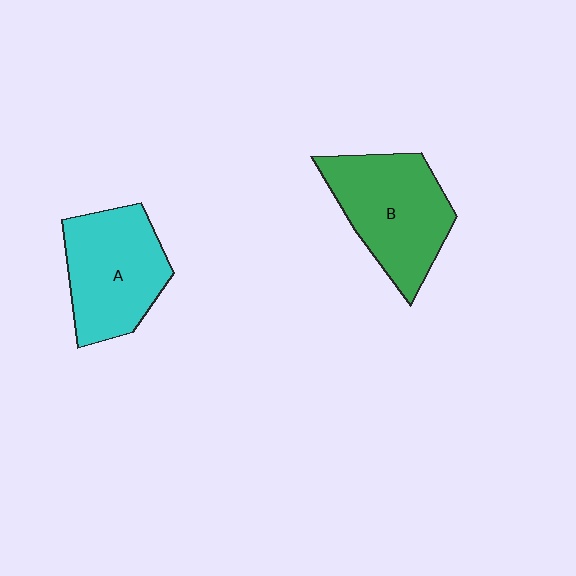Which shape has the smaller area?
Shape A (cyan).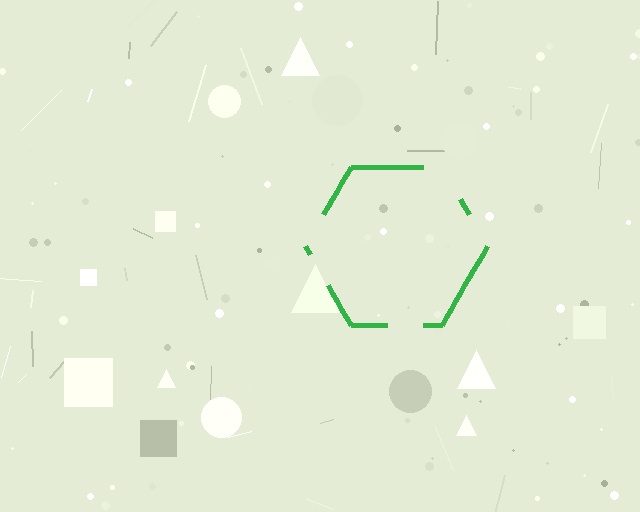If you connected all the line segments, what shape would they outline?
They would outline a hexagon.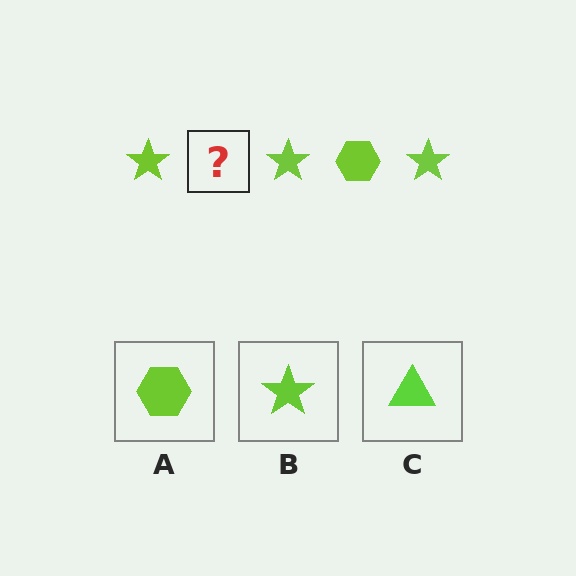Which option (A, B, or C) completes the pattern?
A.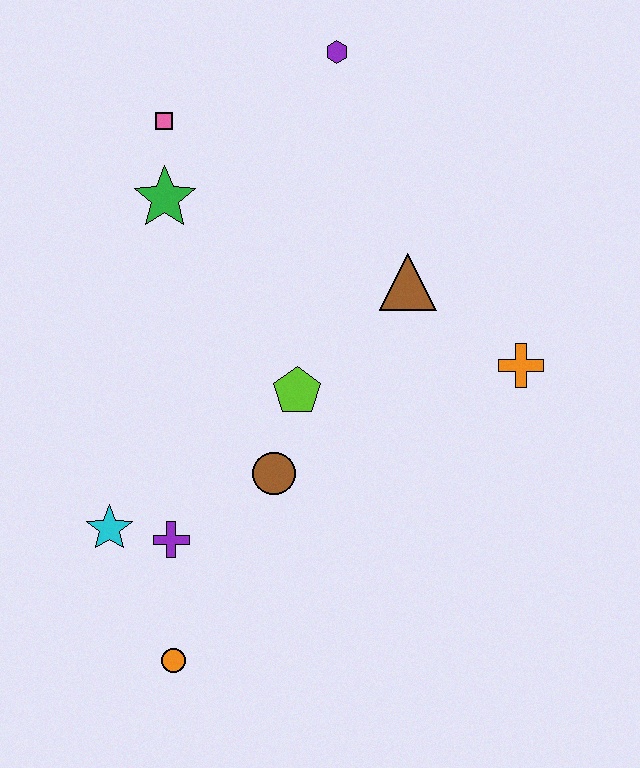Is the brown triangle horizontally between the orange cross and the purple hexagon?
Yes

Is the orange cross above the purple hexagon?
No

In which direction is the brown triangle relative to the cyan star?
The brown triangle is to the right of the cyan star.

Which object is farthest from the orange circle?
The purple hexagon is farthest from the orange circle.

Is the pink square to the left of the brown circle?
Yes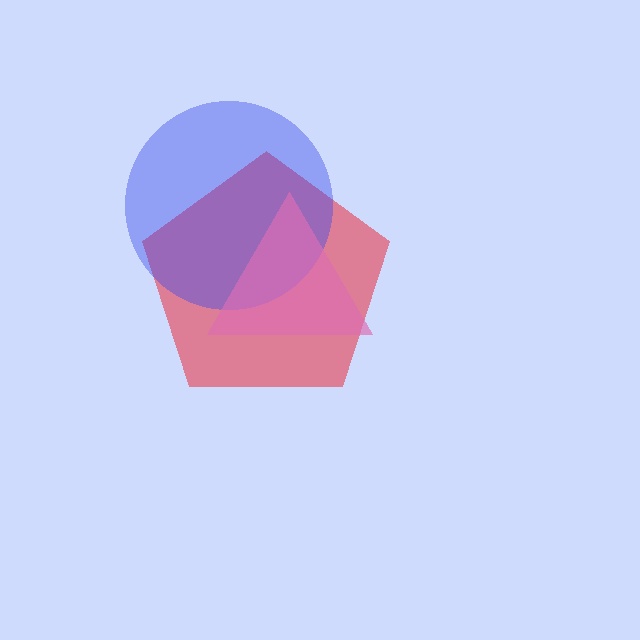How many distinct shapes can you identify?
There are 3 distinct shapes: a red pentagon, a blue circle, a pink triangle.